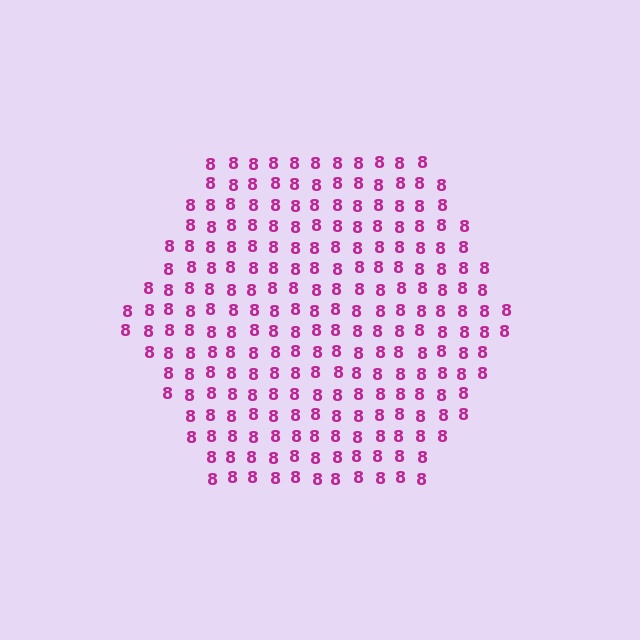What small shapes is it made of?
It is made of small digit 8's.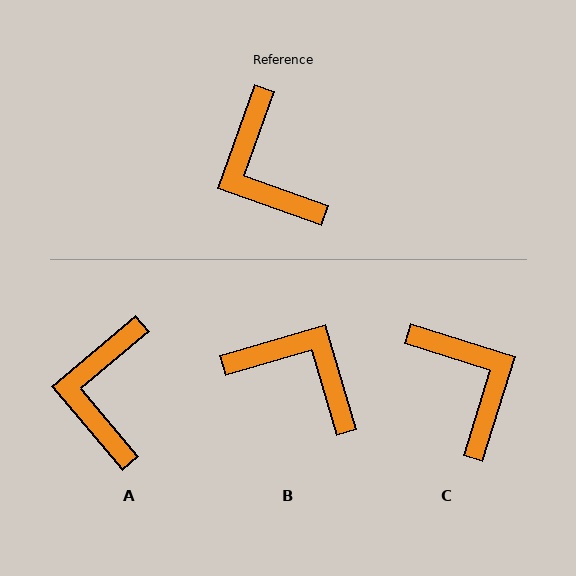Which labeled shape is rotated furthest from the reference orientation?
C, about 178 degrees away.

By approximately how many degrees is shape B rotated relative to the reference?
Approximately 144 degrees clockwise.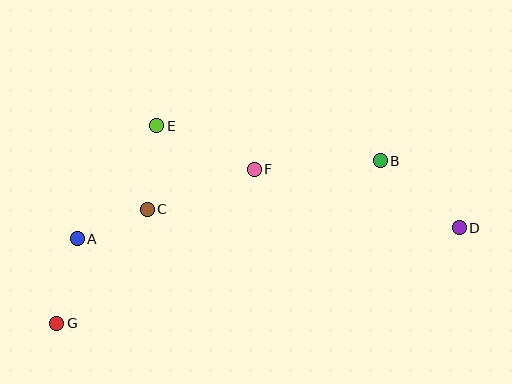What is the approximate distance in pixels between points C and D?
The distance between C and D is approximately 312 pixels.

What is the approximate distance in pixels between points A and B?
The distance between A and B is approximately 313 pixels.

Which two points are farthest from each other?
Points D and G are farthest from each other.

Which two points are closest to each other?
Points A and C are closest to each other.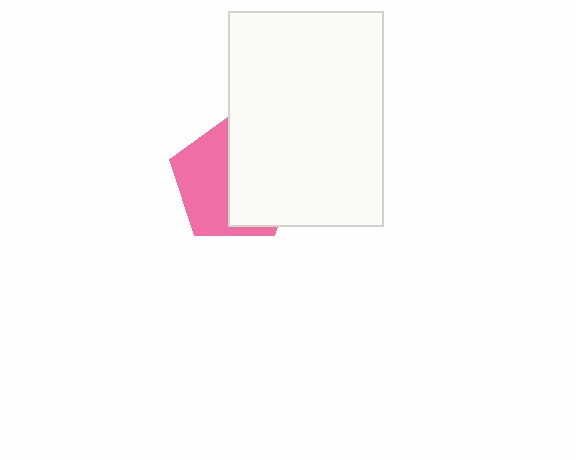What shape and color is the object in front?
The object in front is a white rectangle.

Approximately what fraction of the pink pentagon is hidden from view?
Roughly 54% of the pink pentagon is hidden behind the white rectangle.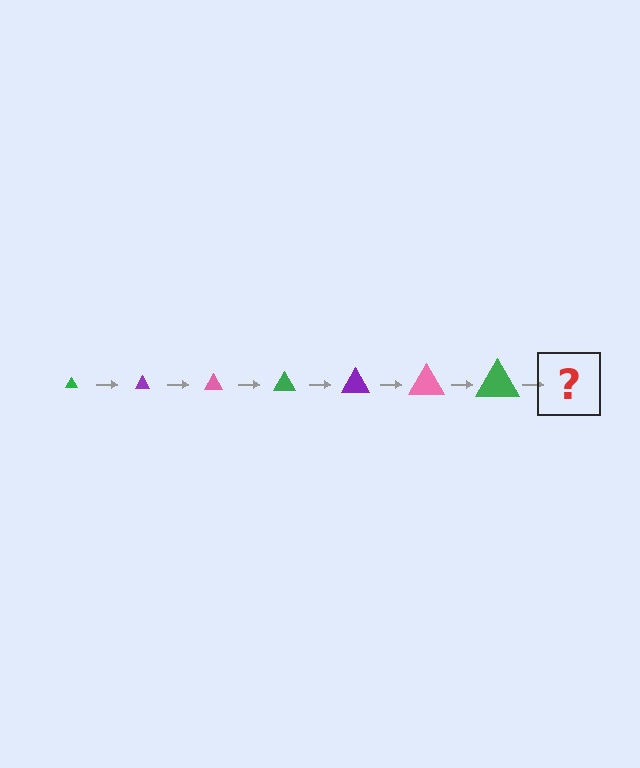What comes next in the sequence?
The next element should be a purple triangle, larger than the previous one.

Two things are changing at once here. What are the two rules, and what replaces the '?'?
The two rules are that the triangle grows larger each step and the color cycles through green, purple, and pink. The '?' should be a purple triangle, larger than the previous one.